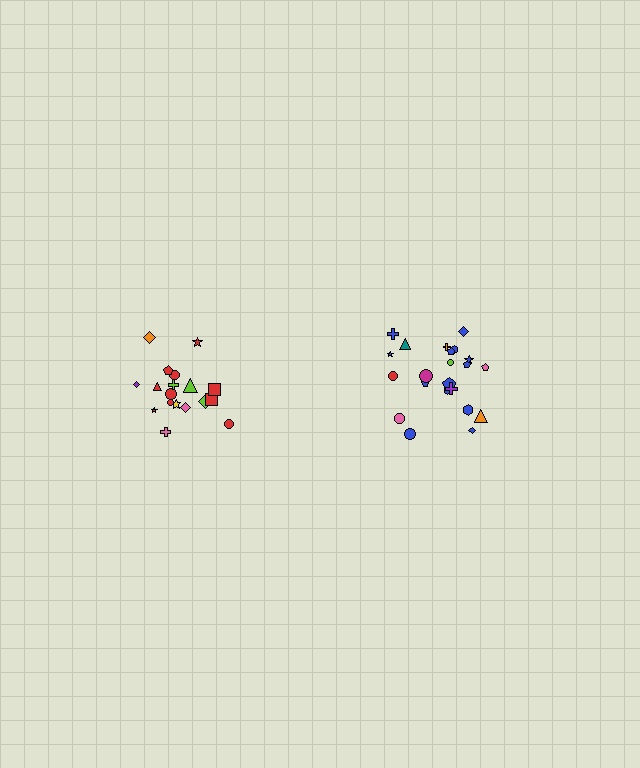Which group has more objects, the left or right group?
The right group.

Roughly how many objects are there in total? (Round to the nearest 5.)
Roughly 40 objects in total.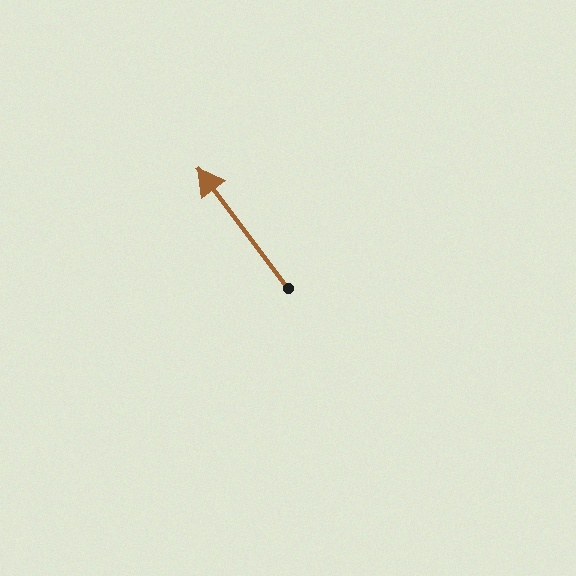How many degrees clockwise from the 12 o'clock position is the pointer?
Approximately 323 degrees.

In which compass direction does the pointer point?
Northwest.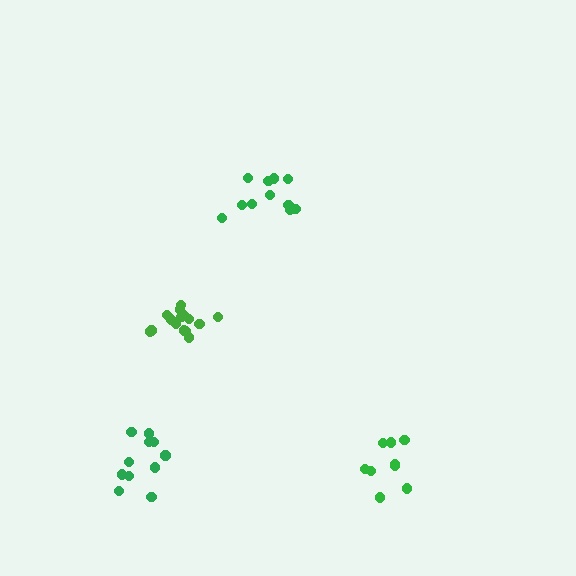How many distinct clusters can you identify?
There are 4 distinct clusters.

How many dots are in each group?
Group 1: 9 dots, Group 2: 11 dots, Group 3: 15 dots, Group 4: 11 dots (46 total).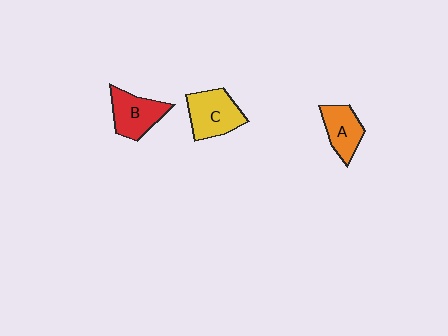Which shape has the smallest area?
Shape A (orange).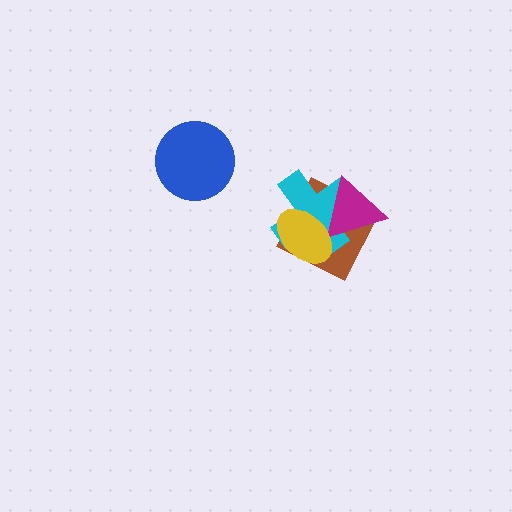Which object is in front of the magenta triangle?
The yellow ellipse is in front of the magenta triangle.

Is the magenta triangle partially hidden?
Yes, it is partially covered by another shape.